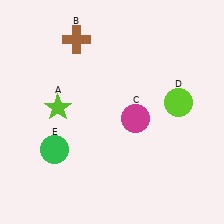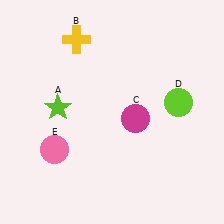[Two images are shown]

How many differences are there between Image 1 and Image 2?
There are 2 differences between the two images.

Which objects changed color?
B changed from brown to yellow. E changed from green to pink.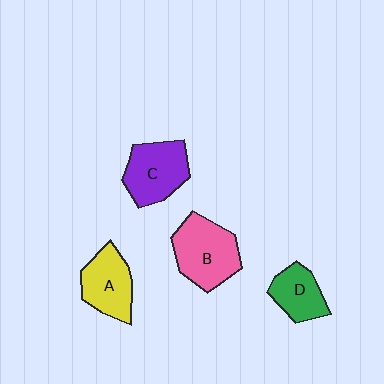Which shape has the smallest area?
Shape D (green).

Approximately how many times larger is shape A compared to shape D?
Approximately 1.3 times.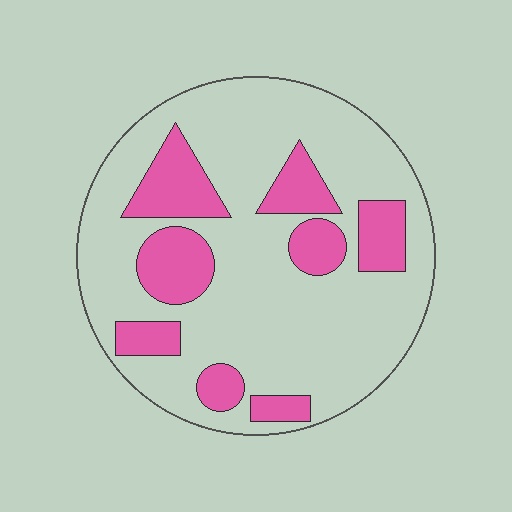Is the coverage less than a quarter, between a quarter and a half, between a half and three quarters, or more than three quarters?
Between a quarter and a half.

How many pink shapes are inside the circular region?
8.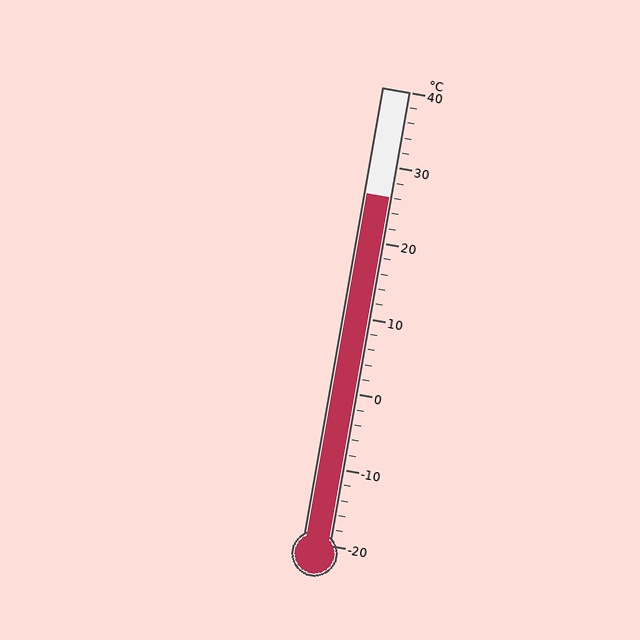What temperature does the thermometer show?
The thermometer shows approximately 26°C.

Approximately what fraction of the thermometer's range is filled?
The thermometer is filled to approximately 75% of its range.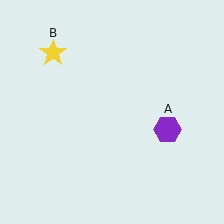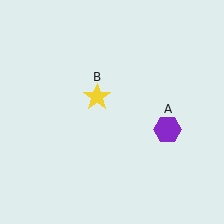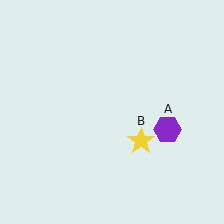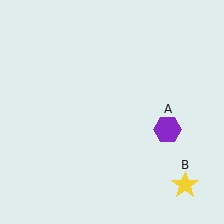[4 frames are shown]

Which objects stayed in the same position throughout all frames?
Purple hexagon (object A) remained stationary.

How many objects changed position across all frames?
1 object changed position: yellow star (object B).